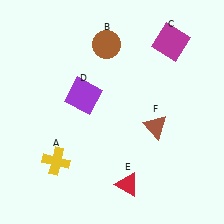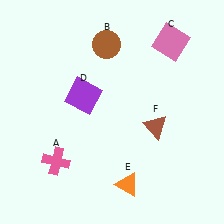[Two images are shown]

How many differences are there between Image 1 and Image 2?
There are 3 differences between the two images.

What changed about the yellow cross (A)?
In Image 1, A is yellow. In Image 2, it changed to pink.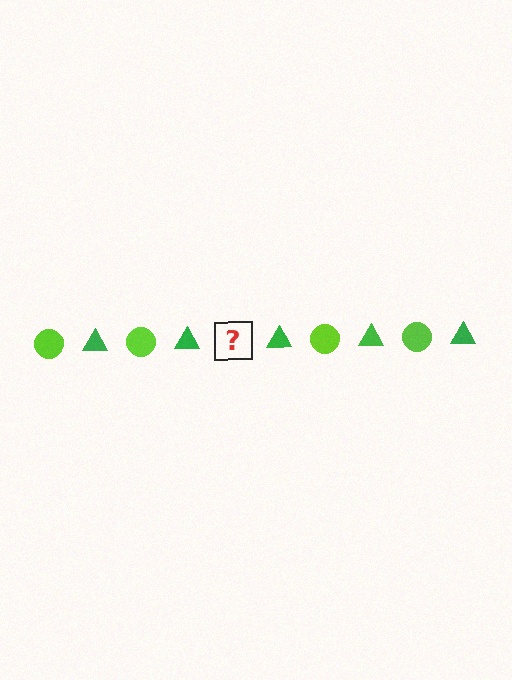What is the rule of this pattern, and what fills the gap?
The rule is that the pattern alternates between lime circle and green triangle. The gap should be filled with a lime circle.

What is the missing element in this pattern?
The missing element is a lime circle.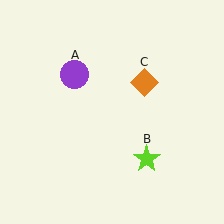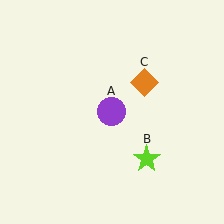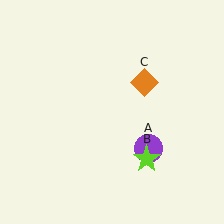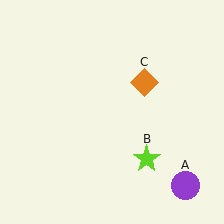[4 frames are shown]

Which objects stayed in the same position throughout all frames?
Lime star (object B) and orange diamond (object C) remained stationary.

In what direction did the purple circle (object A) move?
The purple circle (object A) moved down and to the right.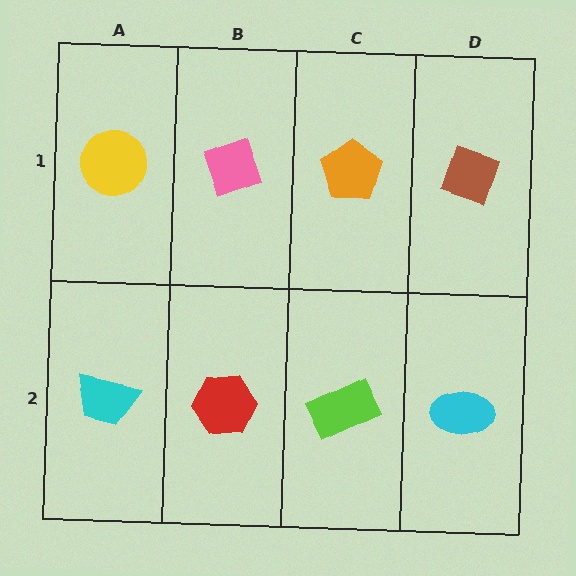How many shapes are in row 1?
4 shapes.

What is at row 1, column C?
An orange pentagon.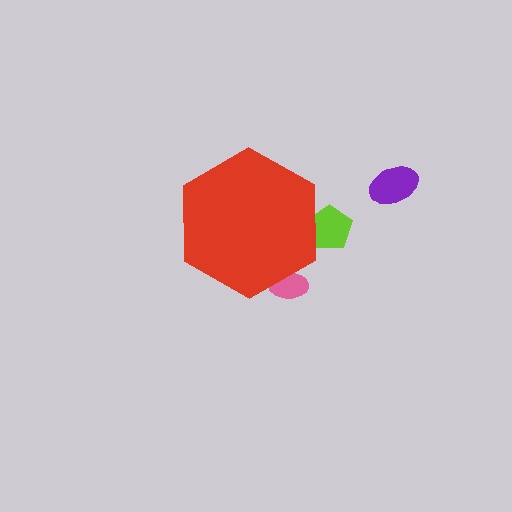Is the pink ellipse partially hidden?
Yes, the pink ellipse is partially hidden behind the red hexagon.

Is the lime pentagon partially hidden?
Yes, the lime pentagon is partially hidden behind the red hexagon.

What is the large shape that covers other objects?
A red hexagon.